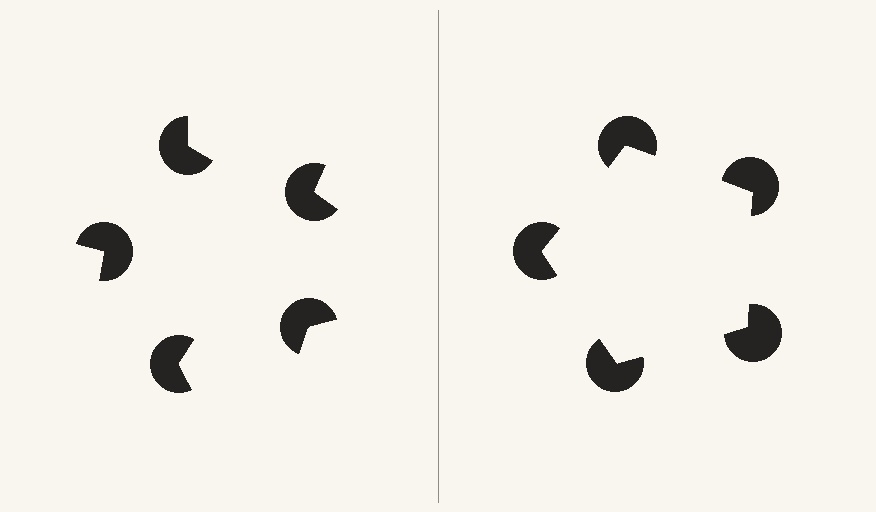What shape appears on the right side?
An illusory pentagon.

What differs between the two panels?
The pac-man discs are positioned identically on both sides; only the wedge orientations differ. On the right they align to a pentagon; on the left they are misaligned.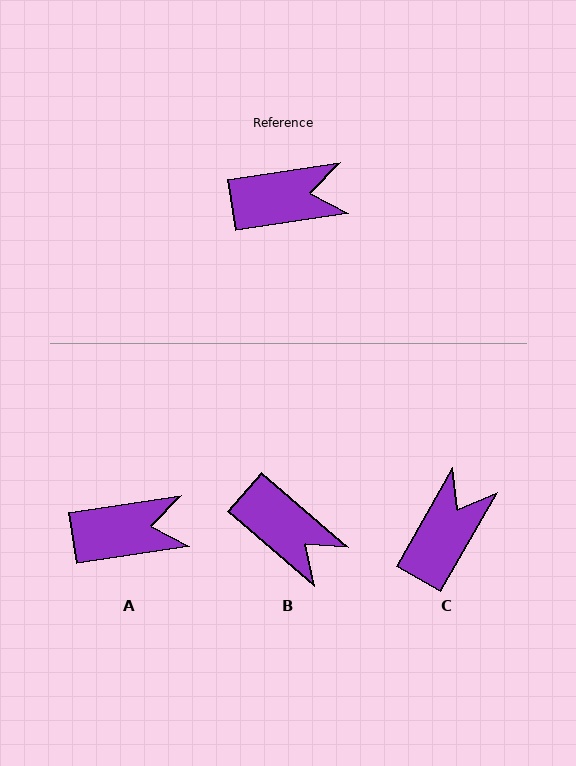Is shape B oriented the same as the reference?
No, it is off by about 49 degrees.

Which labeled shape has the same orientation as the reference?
A.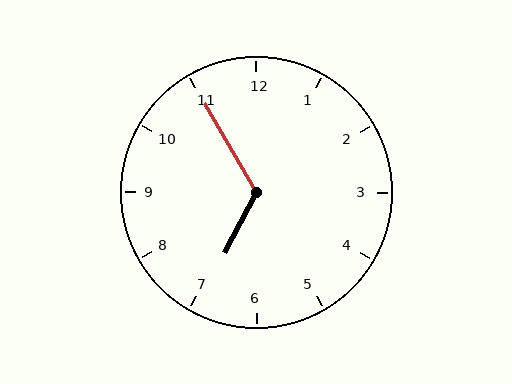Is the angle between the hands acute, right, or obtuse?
It is obtuse.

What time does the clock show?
6:55.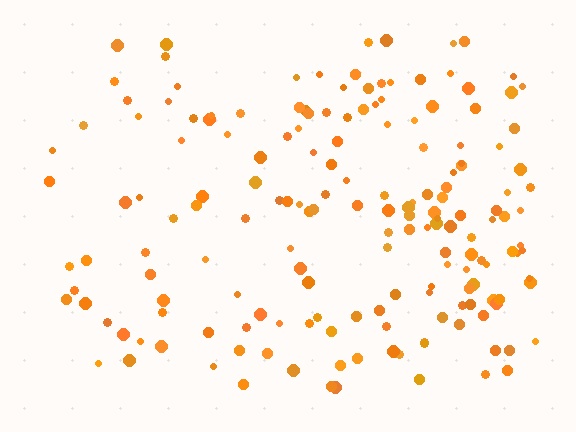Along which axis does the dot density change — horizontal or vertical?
Horizontal.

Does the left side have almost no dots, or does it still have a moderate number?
Still a moderate number, just noticeably fewer than the right.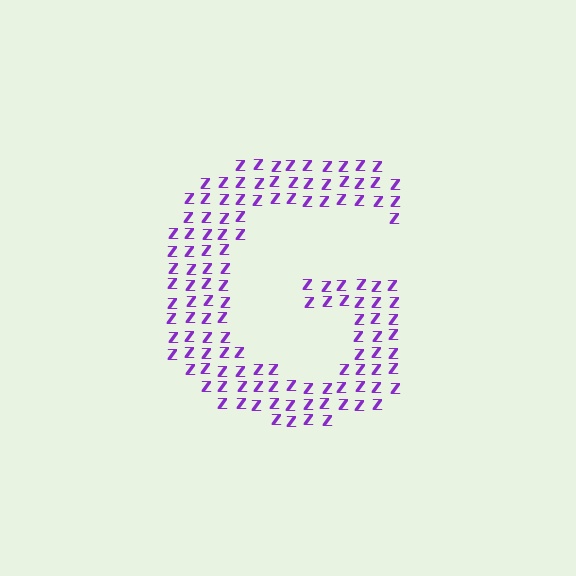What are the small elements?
The small elements are letter Z's.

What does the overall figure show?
The overall figure shows the letter G.